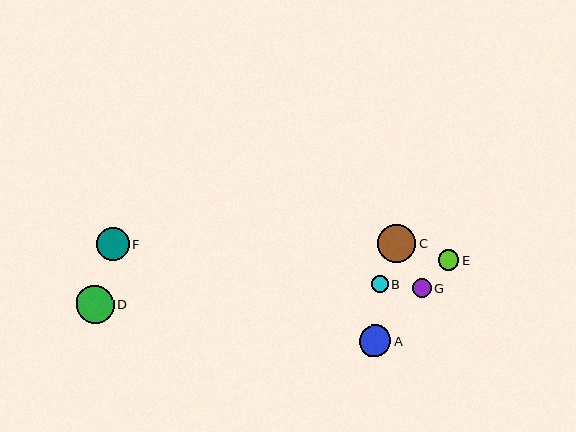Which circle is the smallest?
Circle B is the smallest with a size of approximately 17 pixels.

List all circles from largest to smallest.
From largest to smallest: C, D, F, A, E, G, B.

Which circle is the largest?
Circle C is the largest with a size of approximately 39 pixels.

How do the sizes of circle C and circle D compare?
Circle C and circle D are approximately the same size.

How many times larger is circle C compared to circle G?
Circle C is approximately 2.0 times the size of circle G.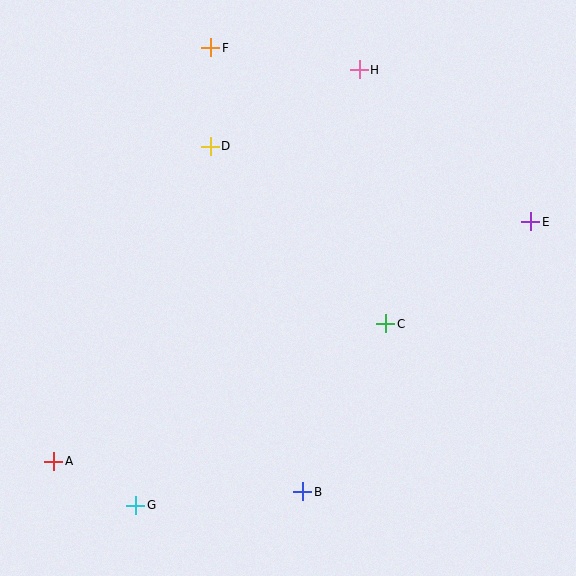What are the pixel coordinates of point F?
Point F is at (211, 48).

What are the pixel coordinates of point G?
Point G is at (136, 505).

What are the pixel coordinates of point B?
Point B is at (303, 492).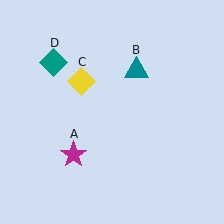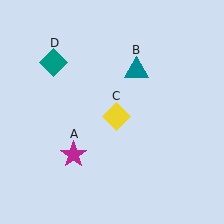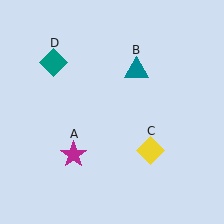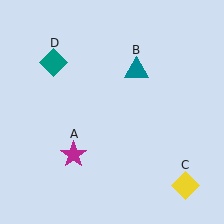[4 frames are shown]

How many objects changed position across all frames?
1 object changed position: yellow diamond (object C).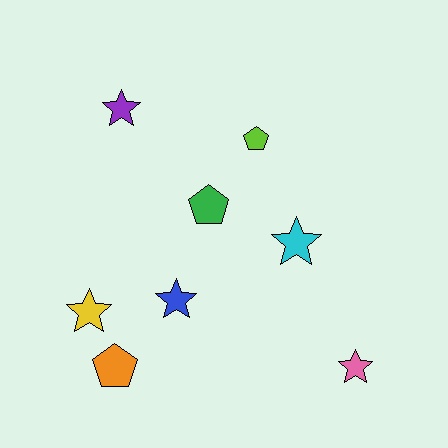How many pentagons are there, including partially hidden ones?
There are 3 pentagons.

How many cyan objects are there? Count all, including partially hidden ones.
There is 1 cyan object.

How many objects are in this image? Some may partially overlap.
There are 8 objects.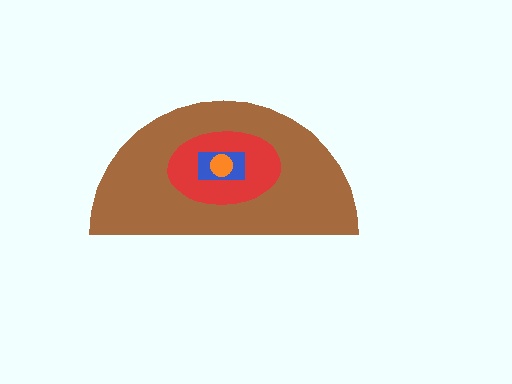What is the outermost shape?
The brown semicircle.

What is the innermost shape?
The orange circle.